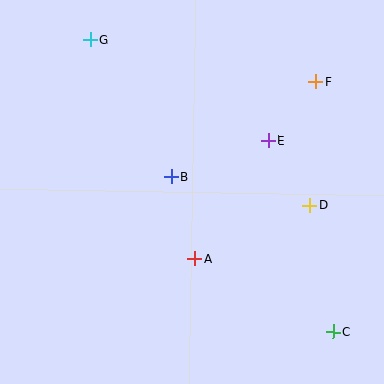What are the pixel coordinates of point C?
Point C is at (333, 332).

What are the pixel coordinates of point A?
Point A is at (195, 259).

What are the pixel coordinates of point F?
Point F is at (316, 82).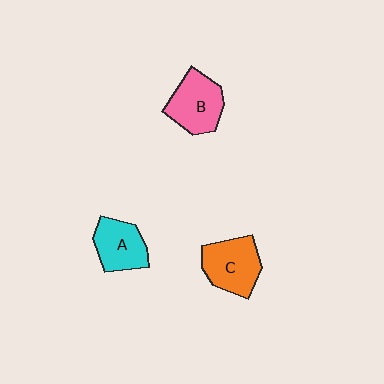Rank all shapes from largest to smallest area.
From largest to smallest: C (orange), B (pink), A (cyan).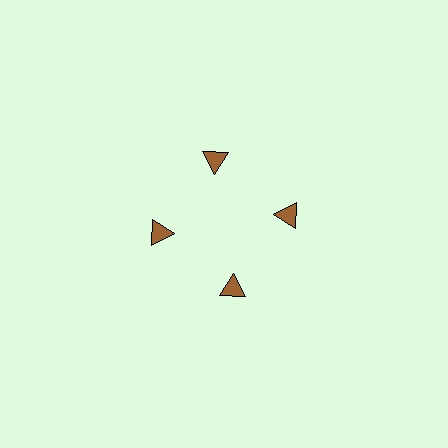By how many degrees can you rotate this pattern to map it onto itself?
The pattern maps onto itself every 90 degrees of rotation.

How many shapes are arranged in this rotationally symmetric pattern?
There are 4 shapes, arranged in 4 groups of 1.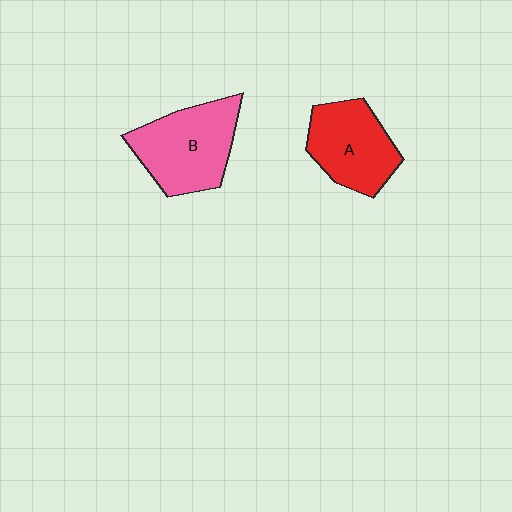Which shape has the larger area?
Shape B (pink).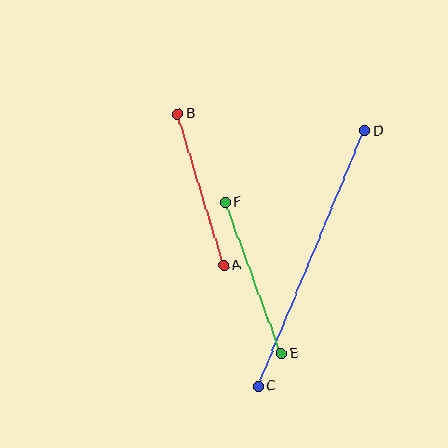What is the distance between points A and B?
The distance is approximately 158 pixels.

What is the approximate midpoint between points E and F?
The midpoint is at approximately (253, 278) pixels.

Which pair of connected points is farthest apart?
Points C and D are farthest apart.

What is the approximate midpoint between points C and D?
The midpoint is at approximately (311, 258) pixels.